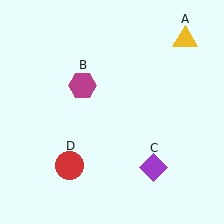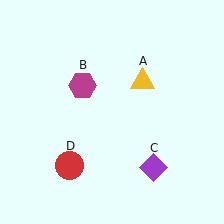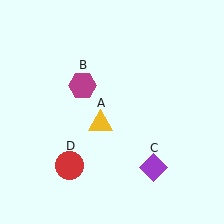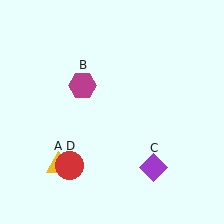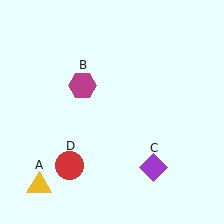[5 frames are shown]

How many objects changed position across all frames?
1 object changed position: yellow triangle (object A).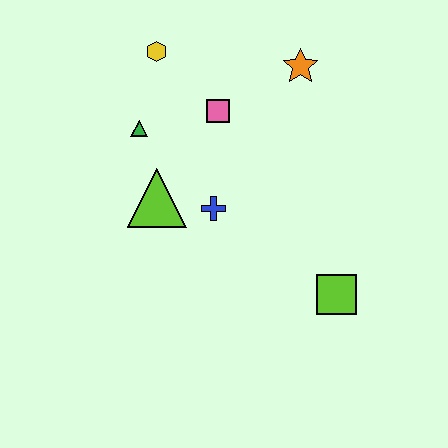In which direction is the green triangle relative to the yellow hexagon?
The green triangle is below the yellow hexagon.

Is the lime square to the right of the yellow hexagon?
Yes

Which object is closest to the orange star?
The pink square is closest to the orange star.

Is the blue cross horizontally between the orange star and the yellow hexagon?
Yes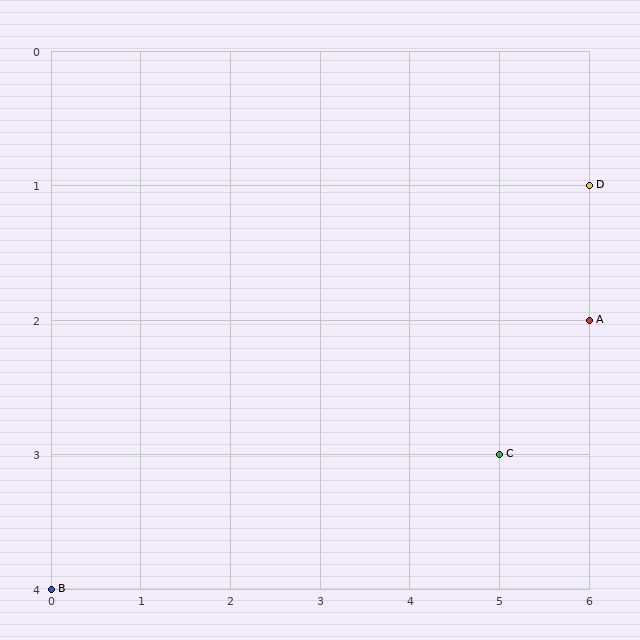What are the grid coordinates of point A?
Point A is at grid coordinates (6, 2).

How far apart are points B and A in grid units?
Points B and A are 6 columns and 2 rows apart (about 6.3 grid units diagonally).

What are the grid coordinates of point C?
Point C is at grid coordinates (5, 3).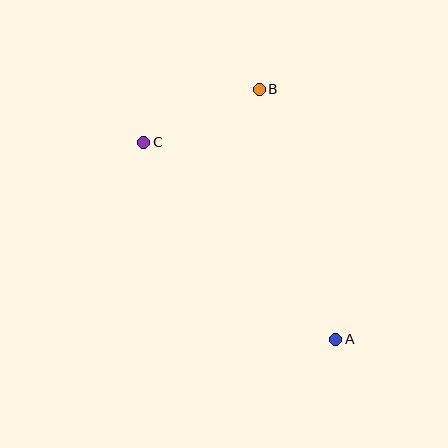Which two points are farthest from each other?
Points A and C are farthest from each other.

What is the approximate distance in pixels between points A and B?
The distance between A and B is approximately 261 pixels.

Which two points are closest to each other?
Points B and C are closest to each other.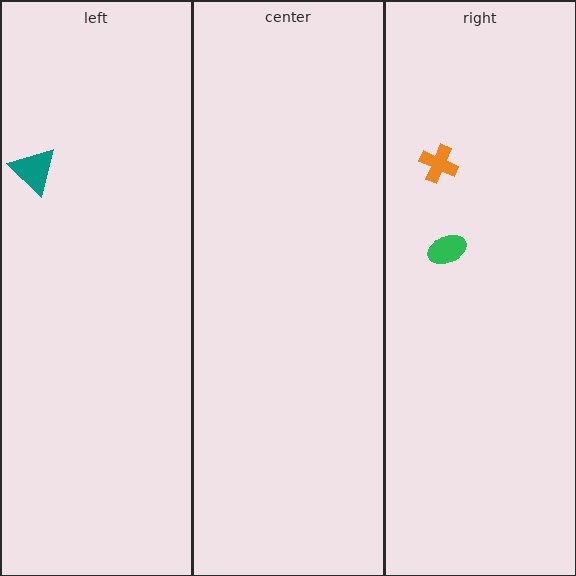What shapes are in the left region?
The teal triangle.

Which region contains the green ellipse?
The right region.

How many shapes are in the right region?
2.